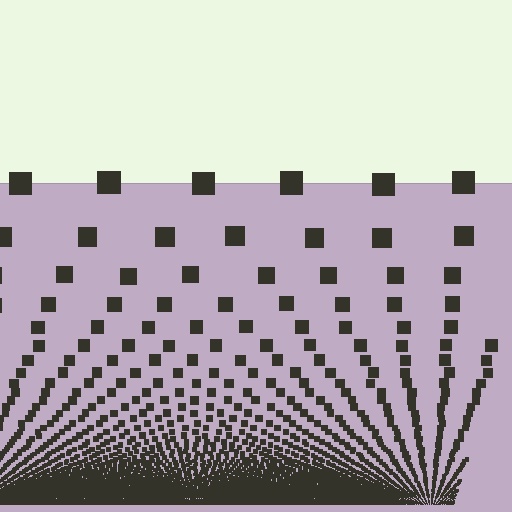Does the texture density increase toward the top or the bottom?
Density increases toward the bottom.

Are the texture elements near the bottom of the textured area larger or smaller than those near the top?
Smaller. The gradient is inverted — elements near the bottom are smaller and denser.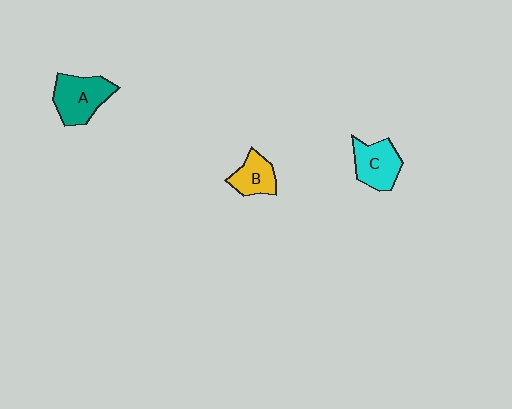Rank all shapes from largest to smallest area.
From largest to smallest: A (teal), C (cyan), B (yellow).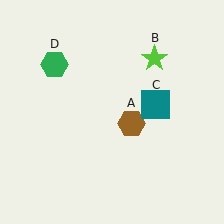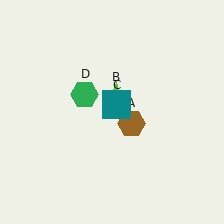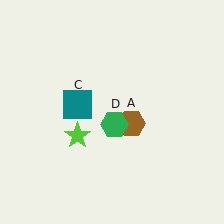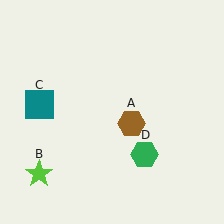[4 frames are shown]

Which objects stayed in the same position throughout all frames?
Brown hexagon (object A) remained stationary.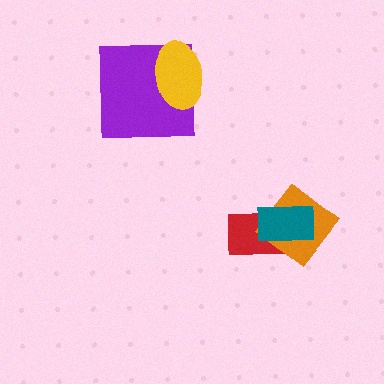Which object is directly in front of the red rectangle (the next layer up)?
The orange diamond is directly in front of the red rectangle.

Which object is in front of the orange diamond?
The teal rectangle is in front of the orange diamond.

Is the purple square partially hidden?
Yes, it is partially covered by another shape.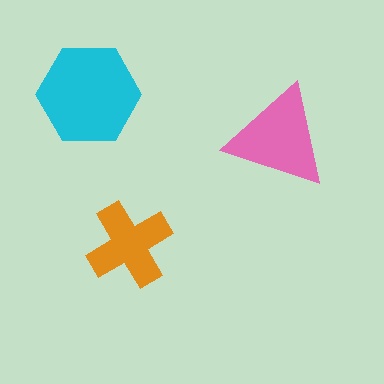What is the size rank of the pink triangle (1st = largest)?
2nd.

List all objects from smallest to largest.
The orange cross, the pink triangle, the cyan hexagon.